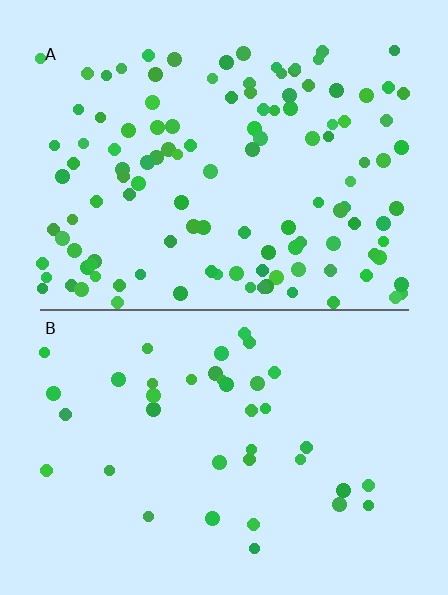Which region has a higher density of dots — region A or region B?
A (the top).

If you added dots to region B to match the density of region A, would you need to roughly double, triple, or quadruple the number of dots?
Approximately triple.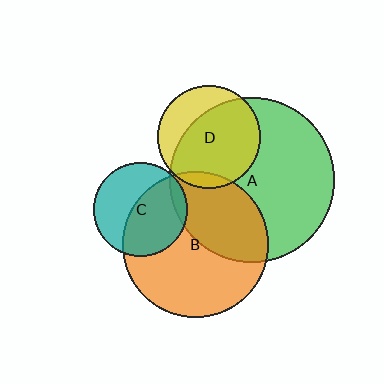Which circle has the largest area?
Circle A (green).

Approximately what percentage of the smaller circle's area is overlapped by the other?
Approximately 70%.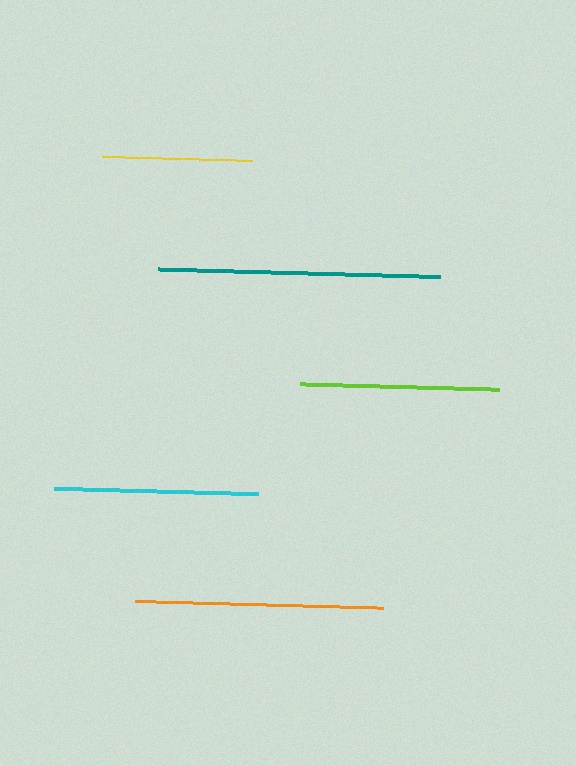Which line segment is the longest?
The teal line is the longest at approximately 282 pixels.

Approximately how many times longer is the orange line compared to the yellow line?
The orange line is approximately 1.7 times the length of the yellow line.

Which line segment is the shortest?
The yellow line is the shortest at approximately 150 pixels.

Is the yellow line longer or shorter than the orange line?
The orange line is longer than the yellow line.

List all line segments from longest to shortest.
From longest to shortest: teal, orange, cyan, lime, yellow.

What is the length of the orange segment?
The orange segment is approximately 248 pixels long.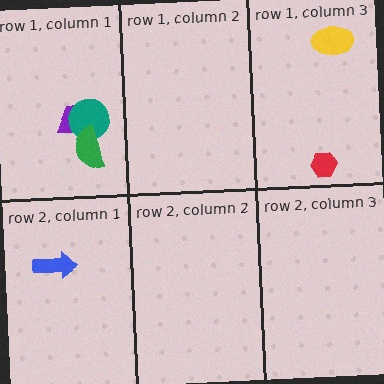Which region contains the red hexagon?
The row 1, column 3 region.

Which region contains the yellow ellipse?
The row 1, column 3 region.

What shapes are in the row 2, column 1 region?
The blue arrow.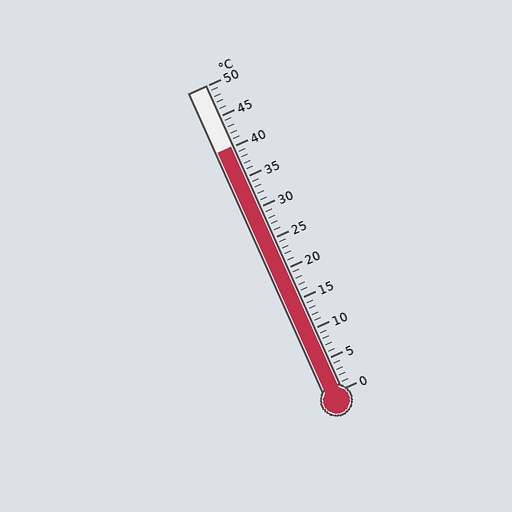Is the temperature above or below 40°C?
The temperature is at 40°C.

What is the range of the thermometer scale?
The thermometer scale ranges from 0°C to 50°C.